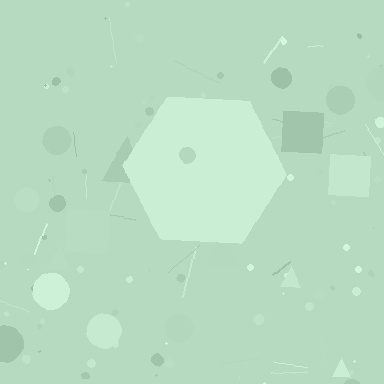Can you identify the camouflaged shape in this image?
The camouflaged shape is a hexagon.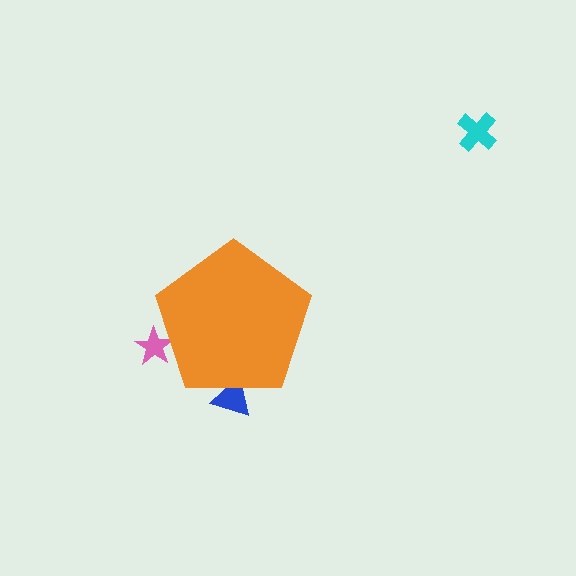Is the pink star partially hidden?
Yes, the pink star is partially hidden behind the orange pentagon.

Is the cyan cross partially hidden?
No, the cyan cross is fully visible.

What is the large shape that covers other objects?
An orange pentagon.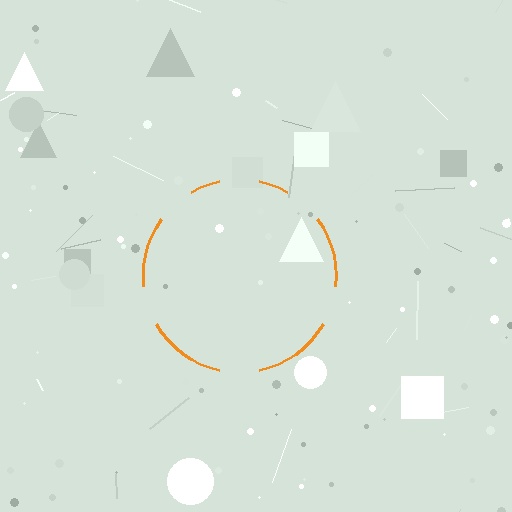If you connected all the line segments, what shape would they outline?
They would outline a circle.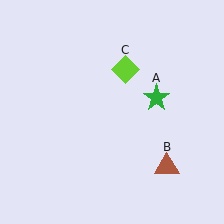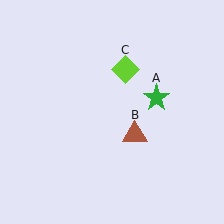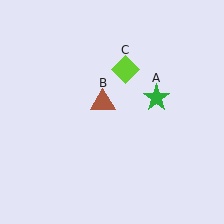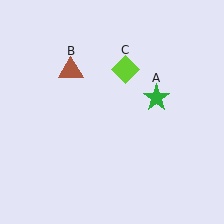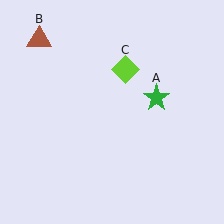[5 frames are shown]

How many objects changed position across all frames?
1 object changed position: brown triangle (object B).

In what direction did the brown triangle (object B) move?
The brown triangle (object B) moved up and to the left.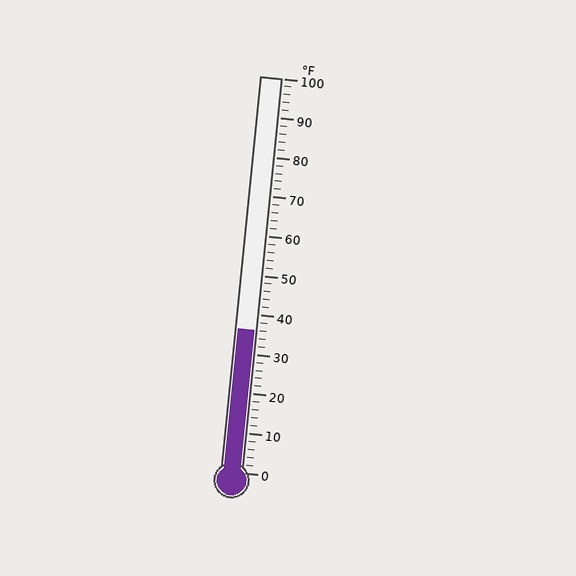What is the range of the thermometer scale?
The thermometer scale ranges from 0°F to 100°F.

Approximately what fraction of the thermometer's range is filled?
The thermometer is filled to approximately 35% of its range.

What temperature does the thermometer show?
The thermometer shows approximately 36°F.